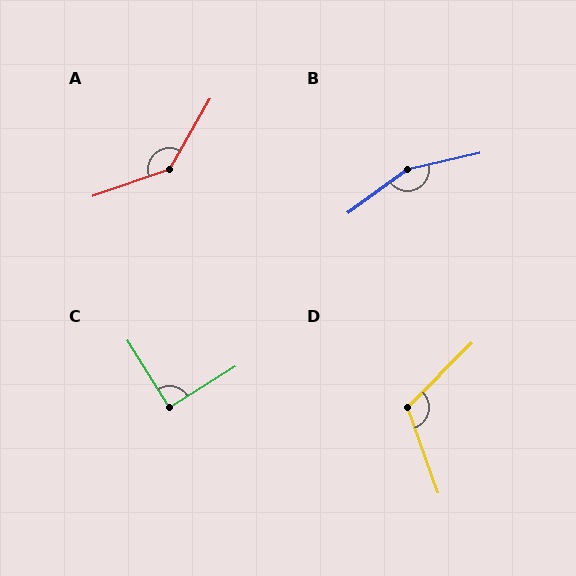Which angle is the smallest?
C, at approximately 90 degrees.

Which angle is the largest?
B, at approximately 157 degrees.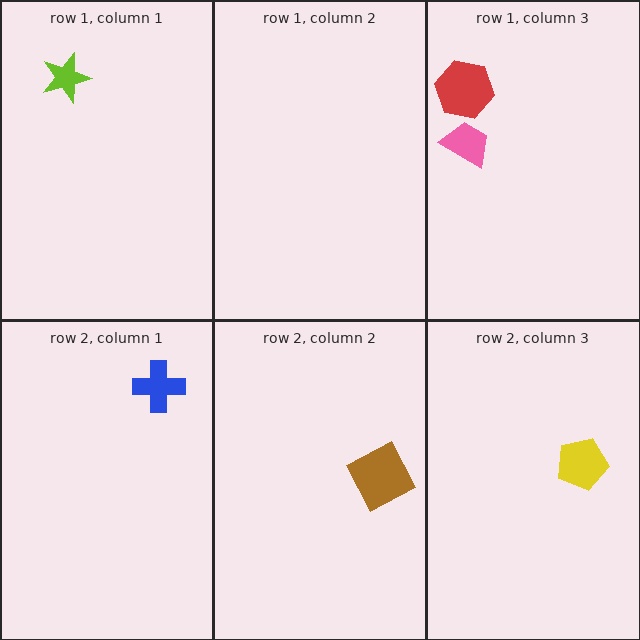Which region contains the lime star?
The row 1, column 1 region.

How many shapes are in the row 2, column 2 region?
1.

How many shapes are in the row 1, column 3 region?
2.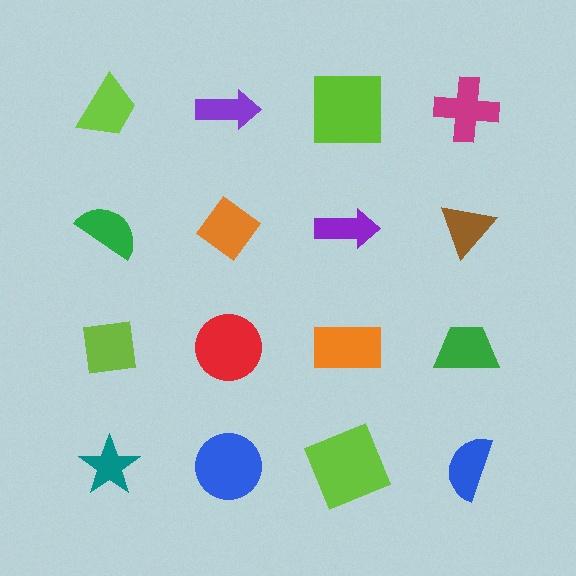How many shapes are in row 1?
4 shapes.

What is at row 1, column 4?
A magenta cross.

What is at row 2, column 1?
A green semicircle.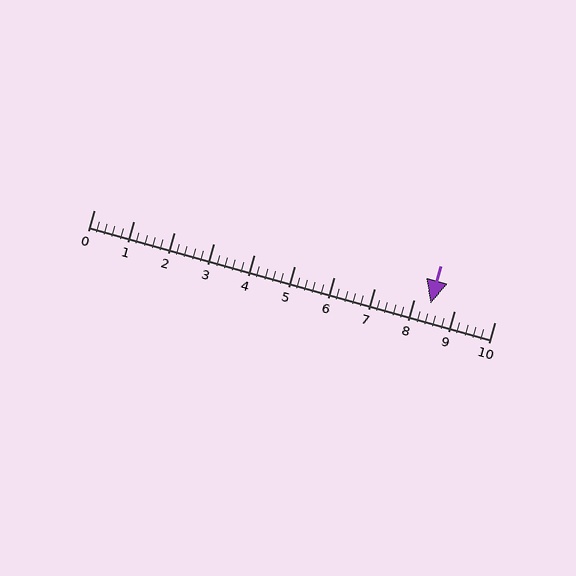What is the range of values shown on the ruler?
The ruler shows values from 0 to 10.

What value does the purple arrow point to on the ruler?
The purple arrow points to approximately 8.4.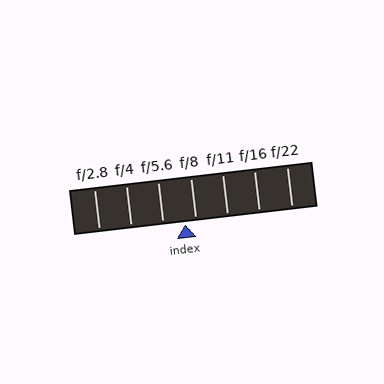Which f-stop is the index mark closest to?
The index mark is closest to f/8.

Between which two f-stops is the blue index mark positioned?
The index mark is between f/5.6 and f/8.